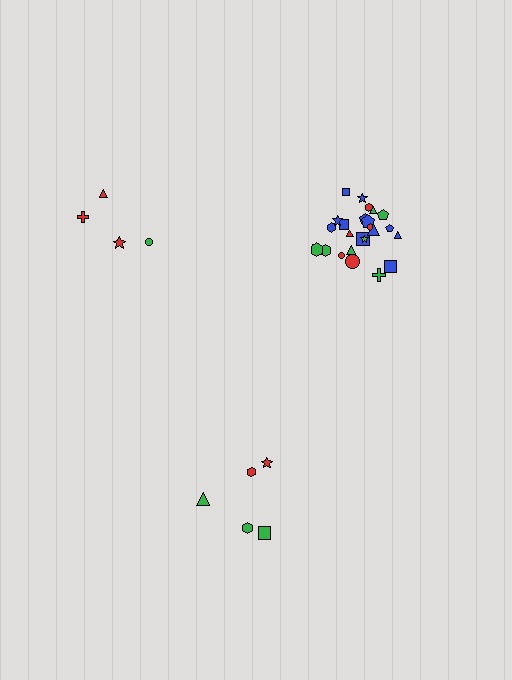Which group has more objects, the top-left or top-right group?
The top-right group.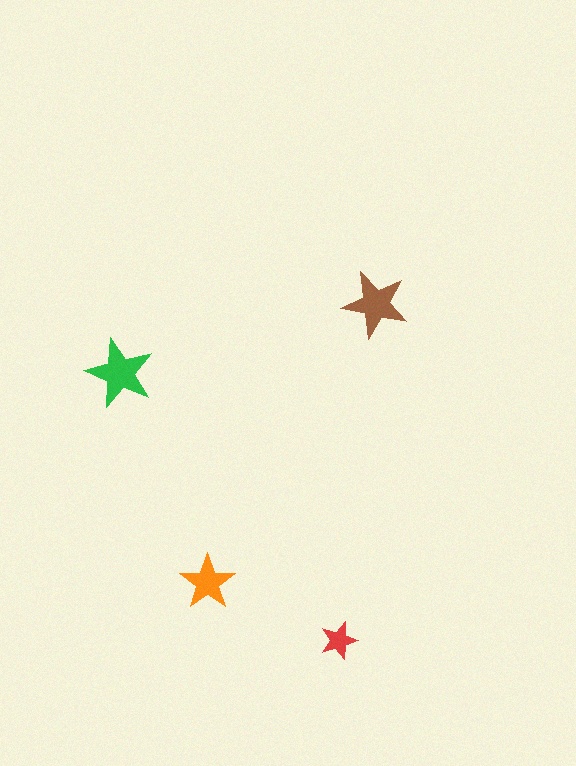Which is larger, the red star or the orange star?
The orange one.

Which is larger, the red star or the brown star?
The brown one.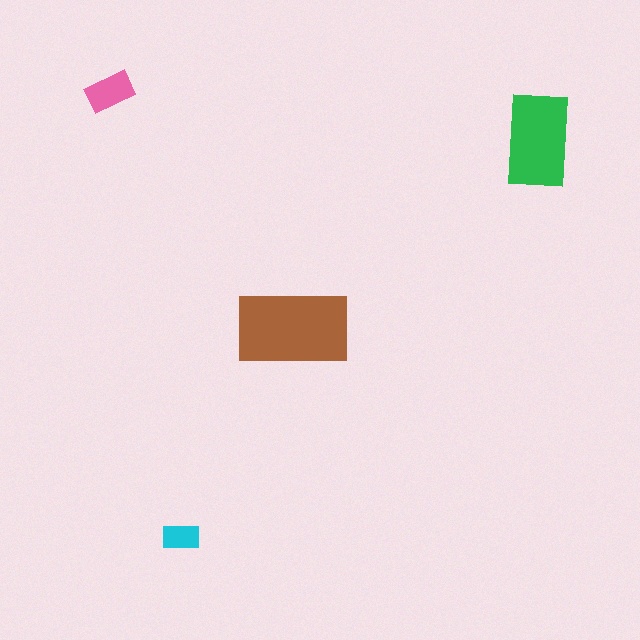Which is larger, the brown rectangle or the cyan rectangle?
The brown one.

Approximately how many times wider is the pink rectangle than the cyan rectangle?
About 1.5 times wider.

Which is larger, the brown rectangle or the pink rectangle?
The brown one.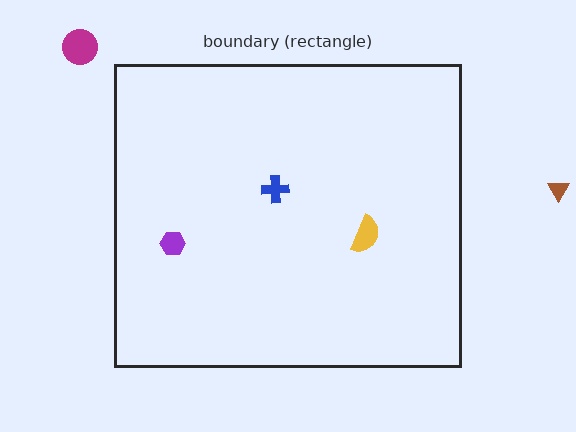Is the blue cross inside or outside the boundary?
Inside.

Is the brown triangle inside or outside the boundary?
Outside.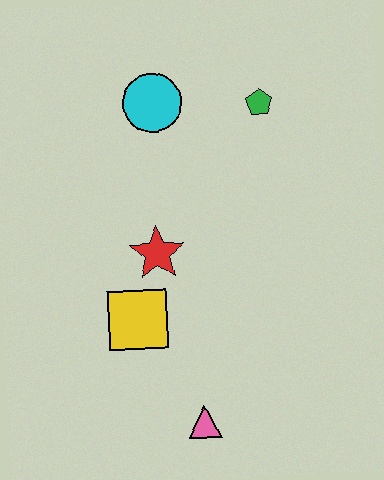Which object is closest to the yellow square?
The red star is closest to the yellow square.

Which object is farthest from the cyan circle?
The pink triangle is farthest from the cyan circle.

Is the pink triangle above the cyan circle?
No